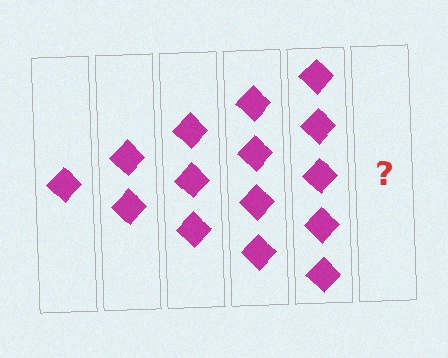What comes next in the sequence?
The next element should be 6 diamonds.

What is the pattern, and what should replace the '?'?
The pattern is that each step adds one more diamond. The '?' should be 6 diamonds.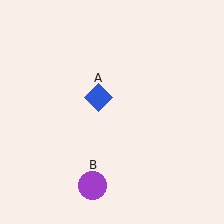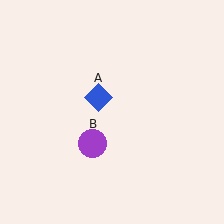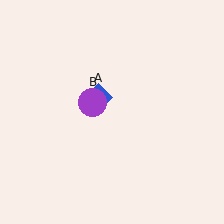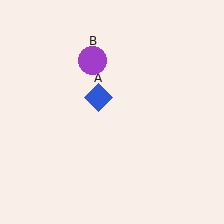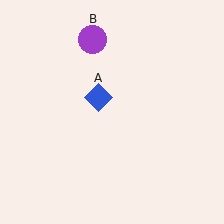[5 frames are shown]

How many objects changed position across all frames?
1 object changed position: purple circle (object B).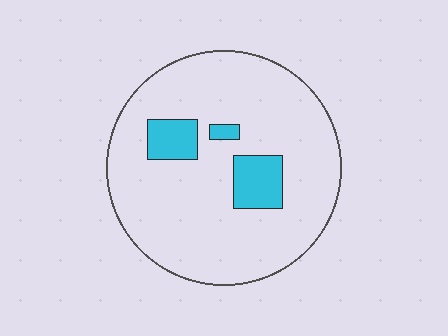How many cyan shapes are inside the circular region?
3.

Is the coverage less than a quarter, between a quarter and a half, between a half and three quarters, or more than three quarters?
Less than a quarter.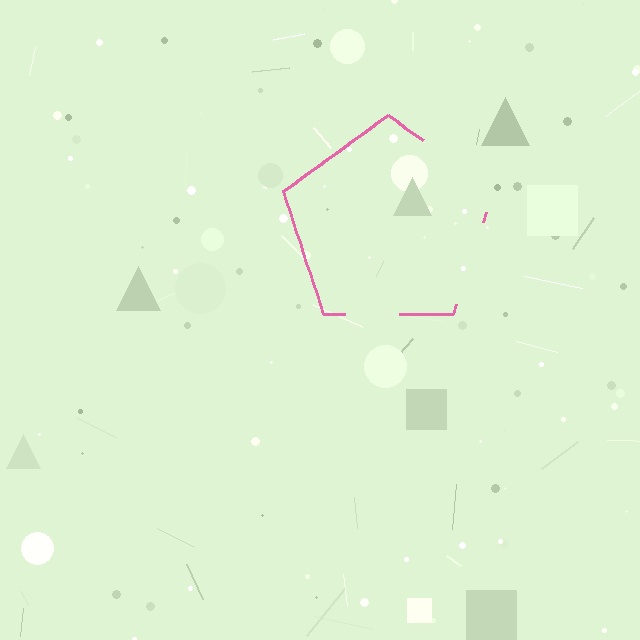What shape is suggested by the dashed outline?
The dashed outline suggests a pentagon.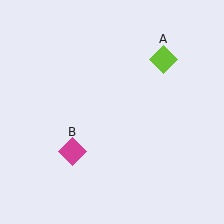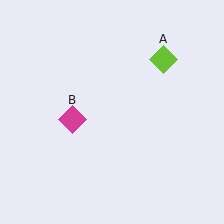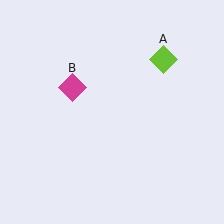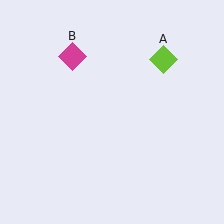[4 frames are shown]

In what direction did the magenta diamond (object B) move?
The magenta diamond (object B) moved up.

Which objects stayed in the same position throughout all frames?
Lime diamond (object A) remained stationary.